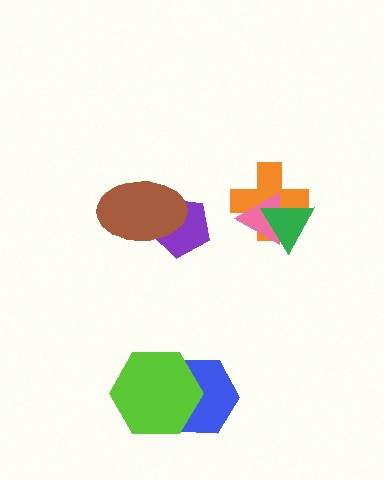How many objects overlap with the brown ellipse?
1 object overlaps with the brown ellipse.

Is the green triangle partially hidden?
No, no other shape covers it.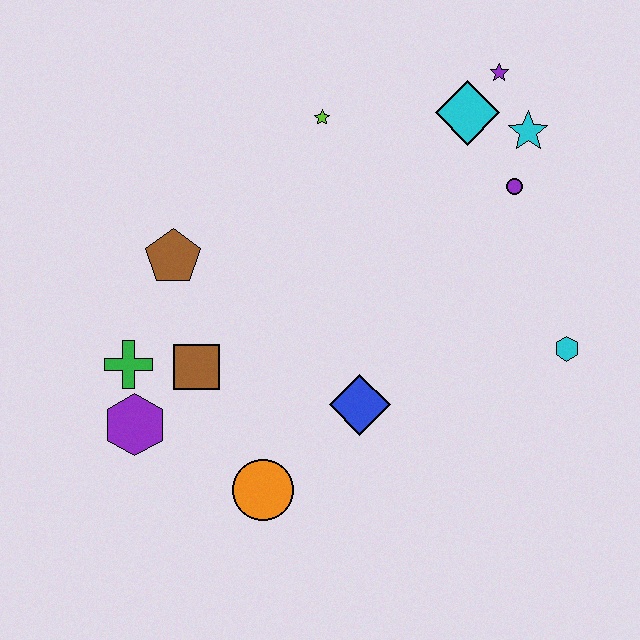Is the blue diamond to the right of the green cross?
Yes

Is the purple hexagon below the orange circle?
No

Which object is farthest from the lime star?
The orange circle is farthest from the lime star.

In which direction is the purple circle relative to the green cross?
The purple circle is to the right of the green cross.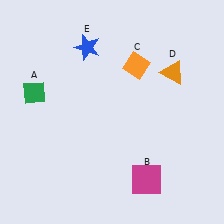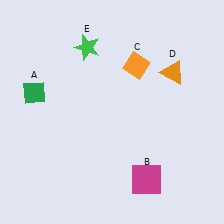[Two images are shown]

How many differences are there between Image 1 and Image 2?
There is 1 difference between the two images.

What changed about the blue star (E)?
In Image 1, E is blue. In Image 2, it changed to green.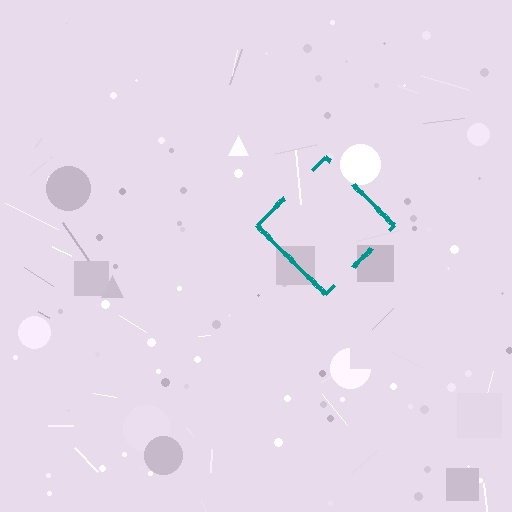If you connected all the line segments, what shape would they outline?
They would outline a diamond.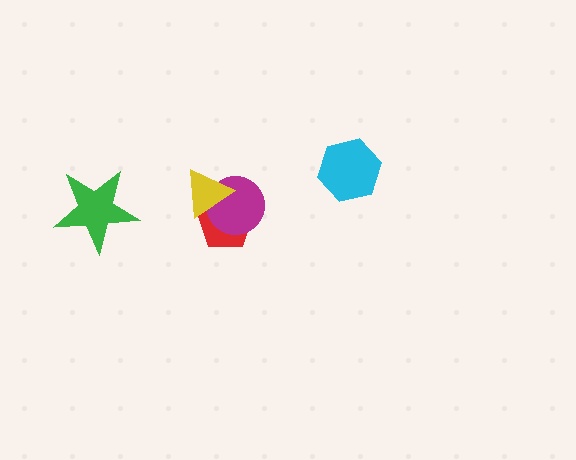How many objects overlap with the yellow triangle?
2 objects overlap with the yellow triangle.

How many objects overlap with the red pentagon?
2 objects overlap with the red pentagon.